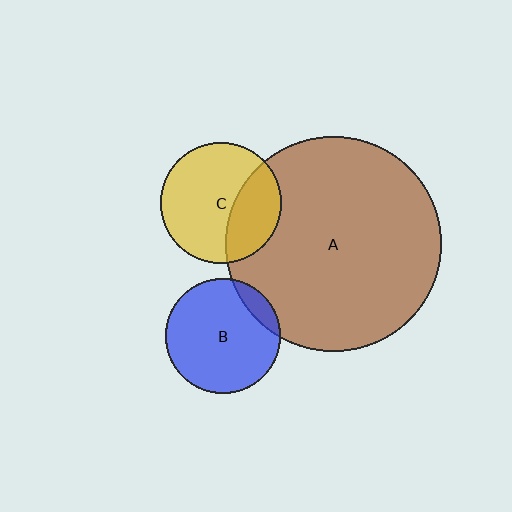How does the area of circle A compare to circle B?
Approximately 3.5 times.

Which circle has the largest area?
Circle A (brown).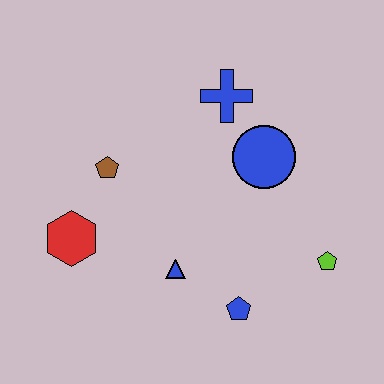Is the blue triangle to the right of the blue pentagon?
No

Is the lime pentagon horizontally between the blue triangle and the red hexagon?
No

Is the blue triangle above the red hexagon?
No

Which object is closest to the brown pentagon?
The red hexagon is closest to the brown pentagon.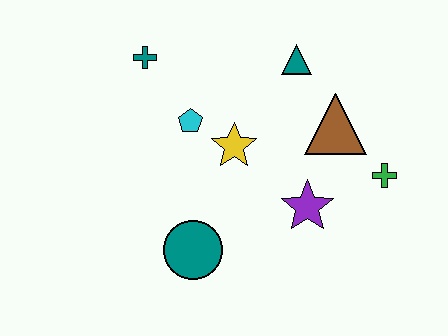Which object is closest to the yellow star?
The cyan pentagon is closest to the yellow star.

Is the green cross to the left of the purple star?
No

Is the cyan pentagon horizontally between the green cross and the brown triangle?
No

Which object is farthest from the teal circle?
The teal triangle is farthest from the teal circle.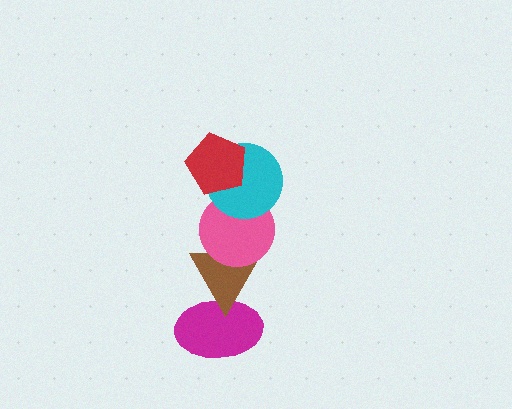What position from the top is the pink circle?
The pink circle is 3rd from the top.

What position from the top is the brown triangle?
The brown triangle is 4th from the top.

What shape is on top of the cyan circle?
The red pentagon is on top of the cyan circle.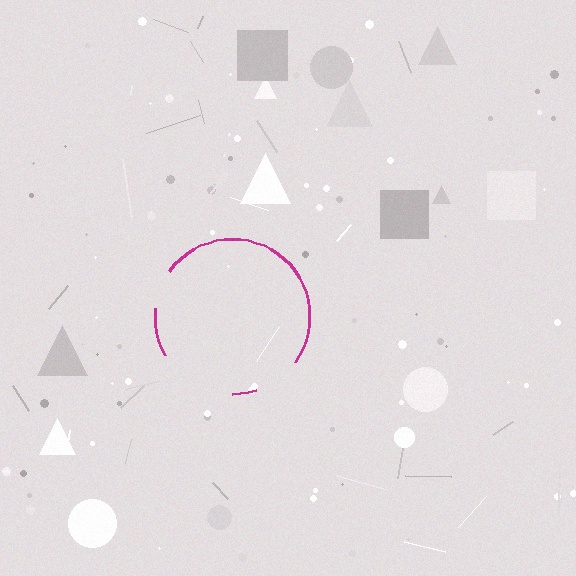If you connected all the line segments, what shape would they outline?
They would outline a circle.